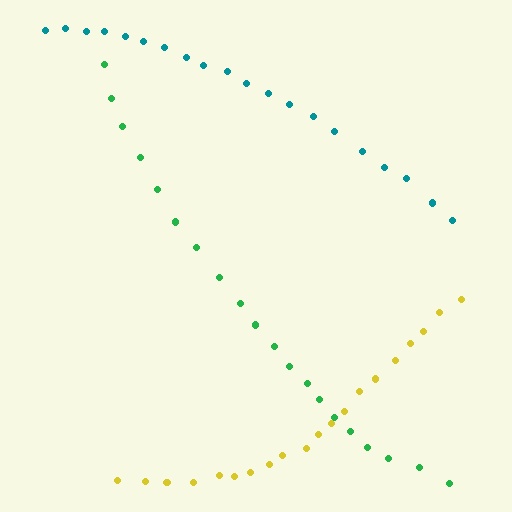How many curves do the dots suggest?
There are 3 distinct paths.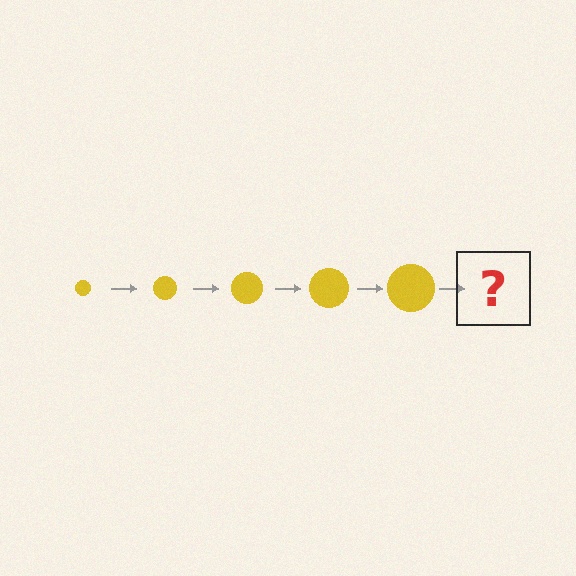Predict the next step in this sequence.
The next step is a yellow circle, larger than the previous one.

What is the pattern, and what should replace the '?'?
The pattern is that the circle gets progressively larger each step. The '?' should be a yellow circle, larger than the previous one.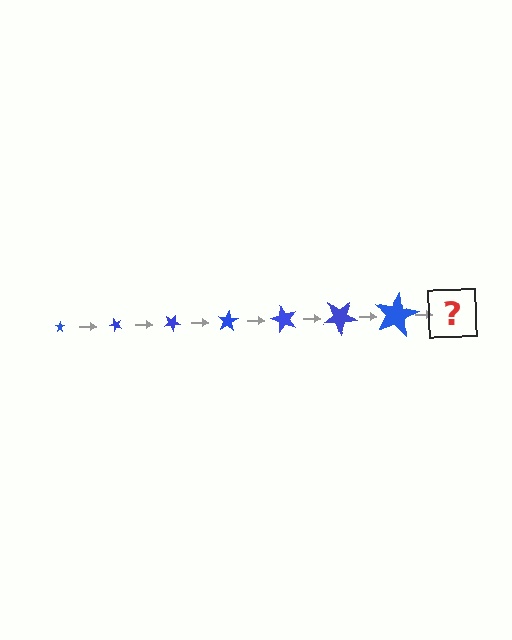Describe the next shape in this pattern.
It should be a star, larger than the previous one and rotated 350 degrees from the start.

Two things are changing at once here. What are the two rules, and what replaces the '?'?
The two rules are that the star grows larger each step and it rotates 50 degrees each step. The '?' should be a star, larger than the previous one and rotated 350 degrees from the start.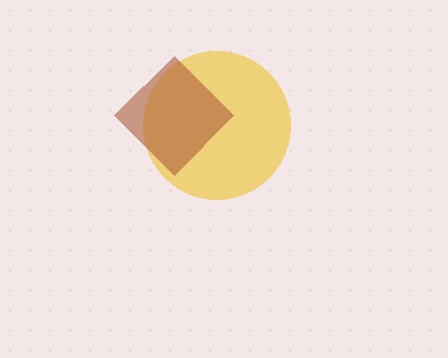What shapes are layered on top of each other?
The layered shapes are: a yellow circle, a brown diamond.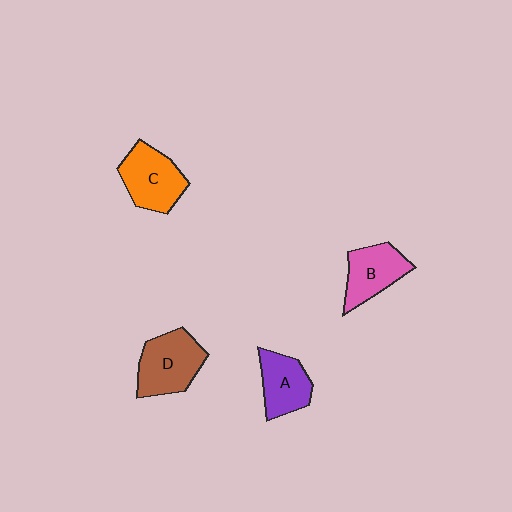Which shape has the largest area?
Shape D (brown).